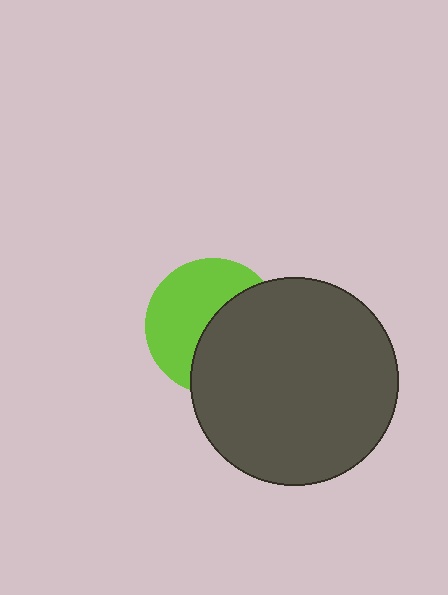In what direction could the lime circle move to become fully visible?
The lime circle could move left. That would shift it out from behind the dark gray circle entirely.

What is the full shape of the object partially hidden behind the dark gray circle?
The partially hidden object is a lime circle.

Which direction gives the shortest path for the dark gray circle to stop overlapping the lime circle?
Moving right gives the shortest separation.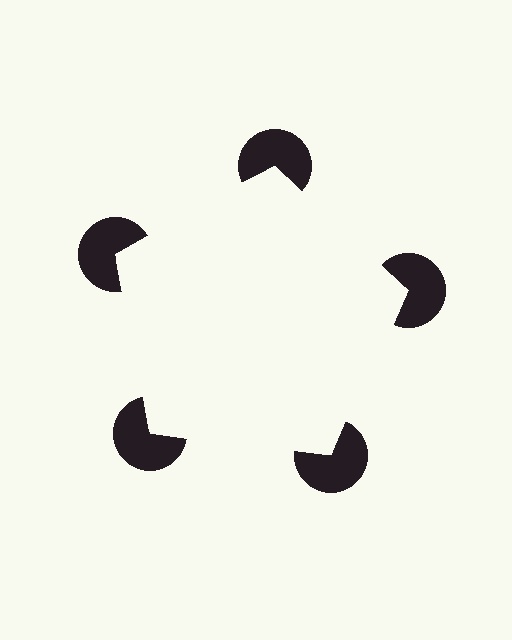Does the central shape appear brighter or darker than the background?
It typically appears slightly brighter than the background, even though no actual brightness change is drawn.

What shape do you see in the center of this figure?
An illusory pentagon — its edges are inferred from the aligned wedge cuts in the pac-man discs, not physically drawn.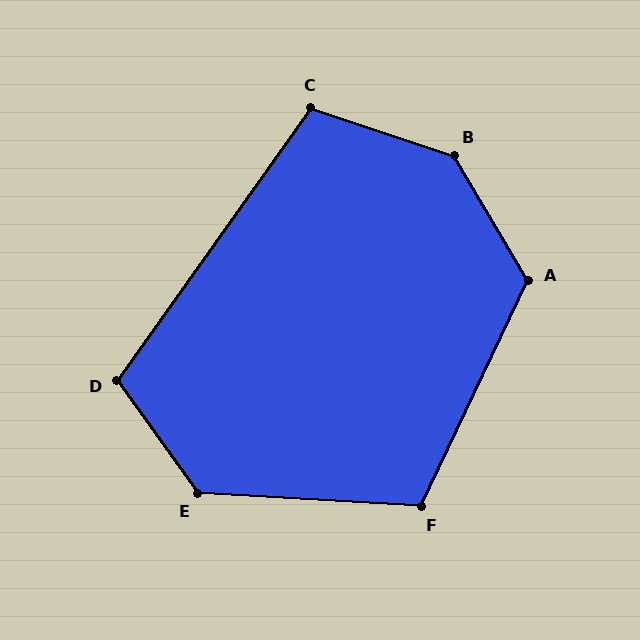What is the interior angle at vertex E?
Approximately 129 degrees (obtuse).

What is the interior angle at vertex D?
Approximately 109 degrees (obtuse).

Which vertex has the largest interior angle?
B, at approximately 139 degrees.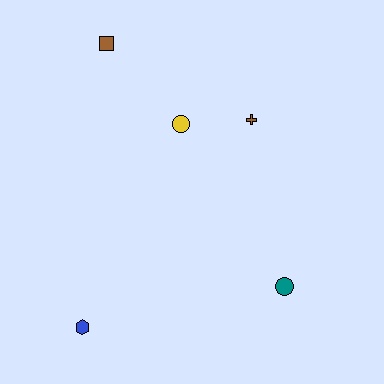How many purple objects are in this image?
There are no purple objects.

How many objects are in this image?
There are 5 objects.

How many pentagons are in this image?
There are no pentagons.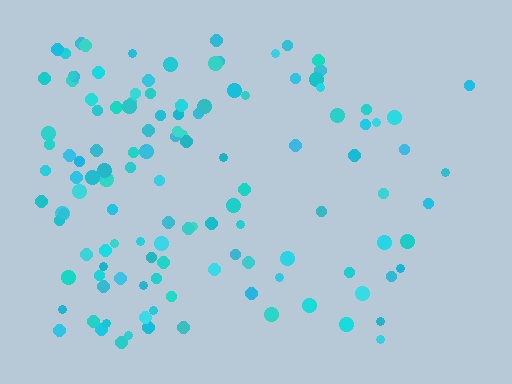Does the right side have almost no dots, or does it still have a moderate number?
Still a moderate number, just noticeably fewer than the left.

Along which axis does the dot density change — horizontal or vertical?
Horizontal.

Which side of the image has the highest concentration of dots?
The left.